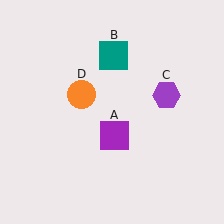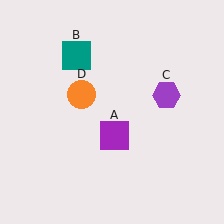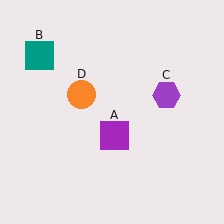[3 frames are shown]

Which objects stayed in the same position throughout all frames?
Purple square (object A) and purple hexagon (object C) and orange circle (object D) remained stationary.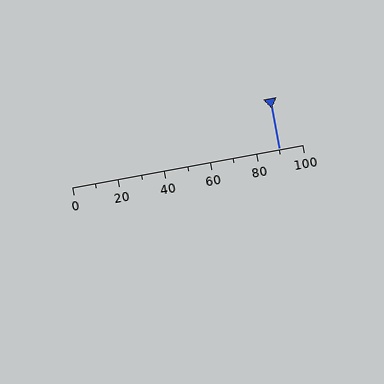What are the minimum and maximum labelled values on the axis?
The axis runs from 0 to 100.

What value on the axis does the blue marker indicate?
The marker indicates approximately 90.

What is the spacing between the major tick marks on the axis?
The major ticks are spaced 20 apart.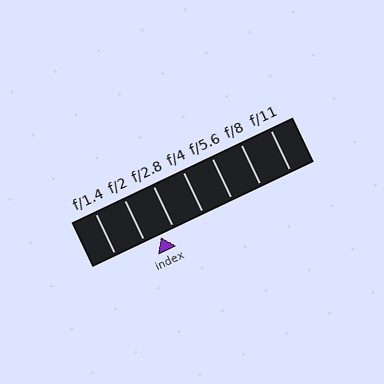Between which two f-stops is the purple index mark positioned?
The index mark is between f/2 and f/2.8.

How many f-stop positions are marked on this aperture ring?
There are 7 f-stop positions marked.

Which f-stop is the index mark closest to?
The index mark is closest to f/2.8.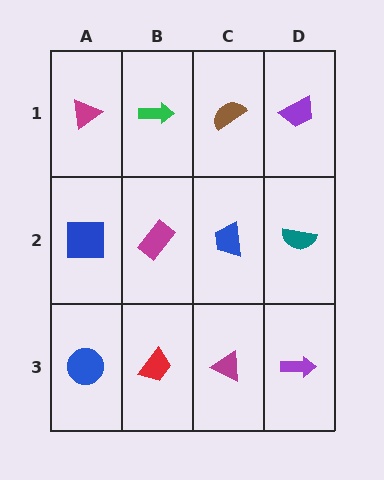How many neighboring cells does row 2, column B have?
4.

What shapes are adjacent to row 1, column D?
A teal semicircle (row 2, column D), a brown semicircle (row 1, column C).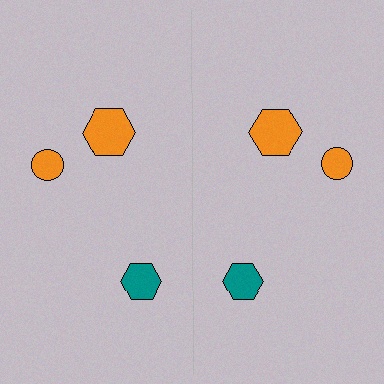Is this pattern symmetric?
Yes, this pattern has bilateral (reflection) symmetry.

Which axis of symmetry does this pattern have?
The pattern has a vertical axis of symmetry running through the center of the image.